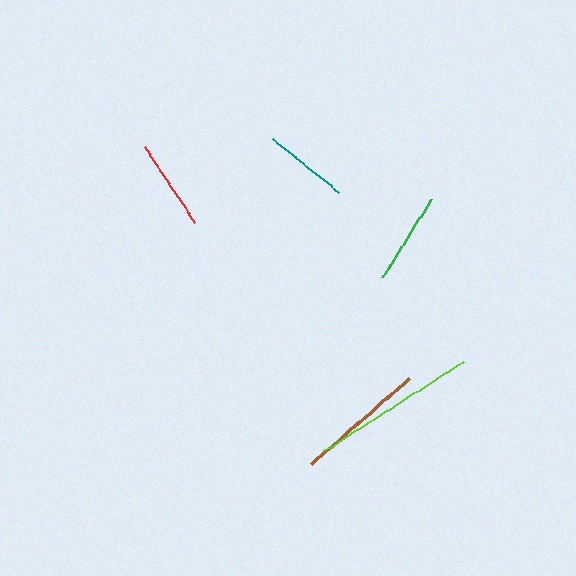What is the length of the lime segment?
The lime segment is approximately 166 pixels long.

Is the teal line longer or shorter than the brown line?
The brown line is longer than the teal line.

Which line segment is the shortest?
The teal line is the shortest at approximately 84 pixels.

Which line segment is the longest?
The lime line is the longest at approximately 166 pixels.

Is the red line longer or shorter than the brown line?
The brown line is longer than the red line.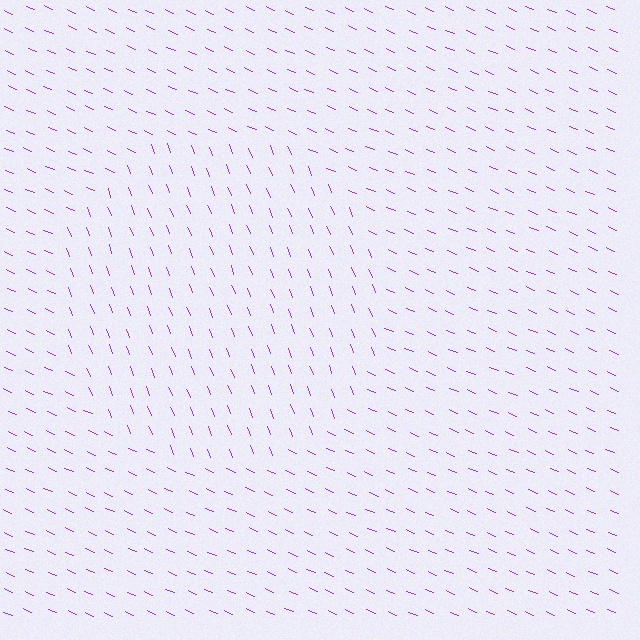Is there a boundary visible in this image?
Yes, there is a texture boundary formed by a change in line orientation.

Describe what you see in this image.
The image is filled with small purple line segments. A circle region in the image has lines oriented differently from the surrounding lines, creating a visible texture boundary.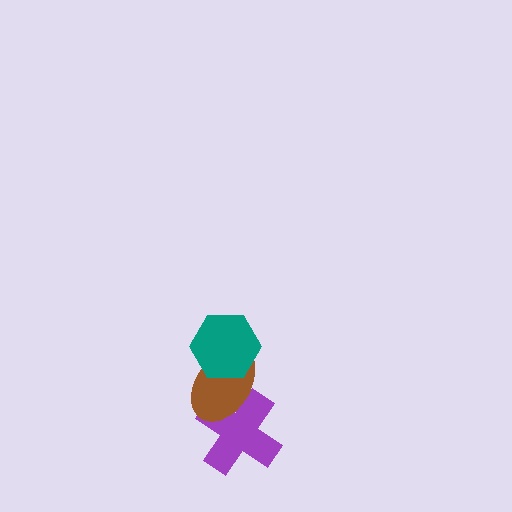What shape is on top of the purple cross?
The brown ellipse is on top of the purple cross.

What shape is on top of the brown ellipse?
The teal hexagon is on top of the brown ellipse.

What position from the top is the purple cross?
The purple cross is 3rd from the top.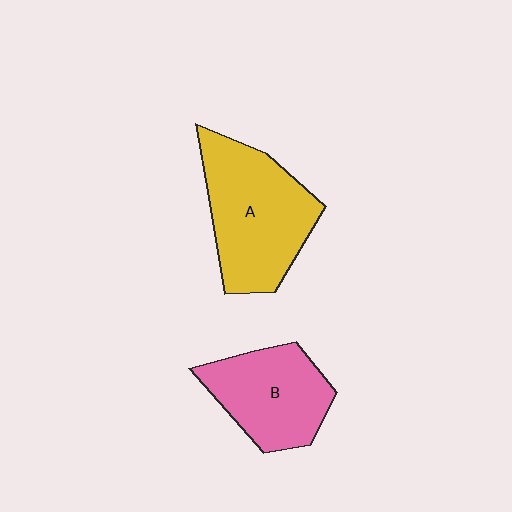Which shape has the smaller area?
Shape B (pink).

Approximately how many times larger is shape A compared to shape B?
Approximately 1.3 times.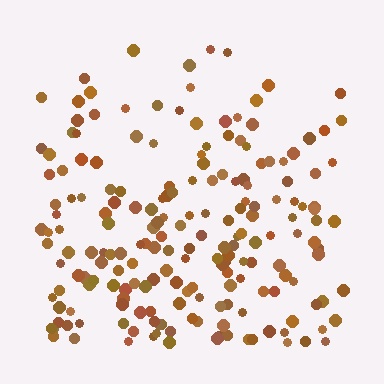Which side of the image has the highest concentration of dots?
The bottom.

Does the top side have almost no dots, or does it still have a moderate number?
Still a moderate number, just noticeably fewer than the bottom.